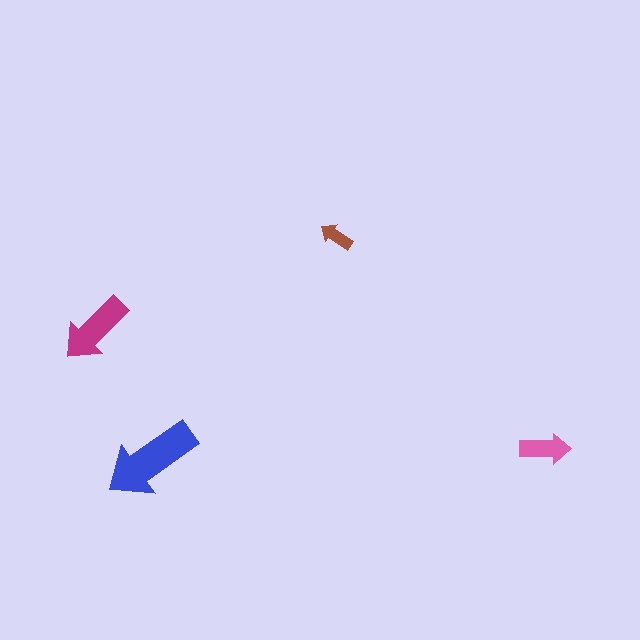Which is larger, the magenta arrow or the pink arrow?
The magenta one.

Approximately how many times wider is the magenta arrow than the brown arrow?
About 2 times wider.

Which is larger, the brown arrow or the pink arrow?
The pink one.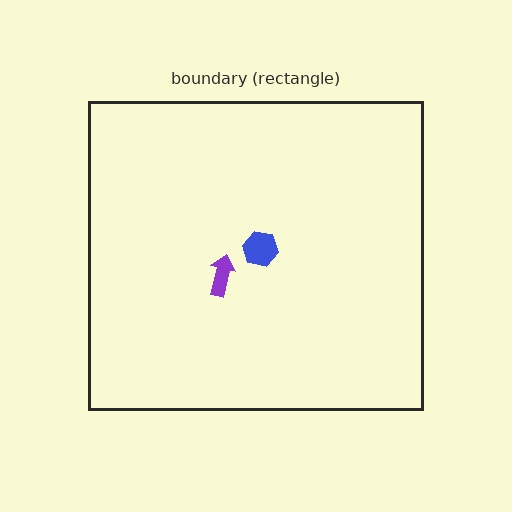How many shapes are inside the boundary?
2 inside, 0 outside.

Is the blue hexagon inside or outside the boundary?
Inside.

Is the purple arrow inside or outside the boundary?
Inside.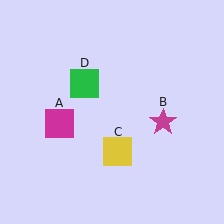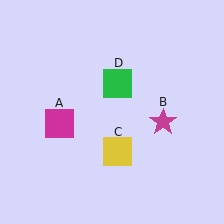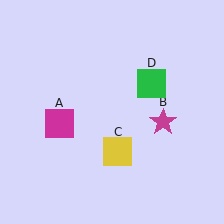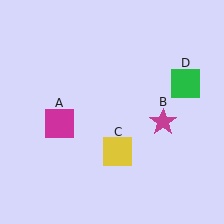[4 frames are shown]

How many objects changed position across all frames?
1 object changed position: green square (object D).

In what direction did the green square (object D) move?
The green square (object D) moved right.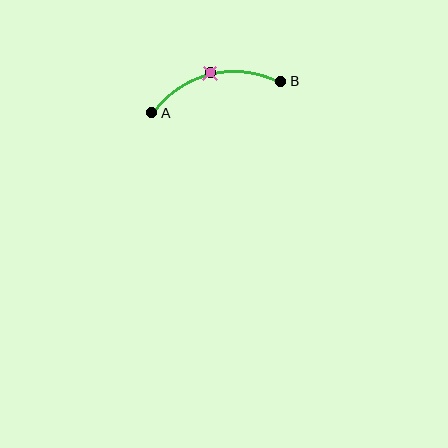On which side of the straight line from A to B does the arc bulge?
The arc bulges above the straight line connecting A and B.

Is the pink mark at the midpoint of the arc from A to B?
Yes. The pink mark lies on the arc at equal arc-length from both A and B — it is the arc midpoint.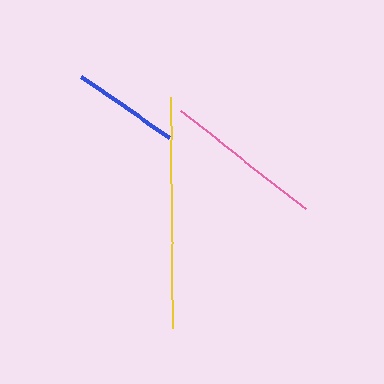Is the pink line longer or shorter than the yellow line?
The yellow line is longer than the pink line.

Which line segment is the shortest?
The blue line is the shortest at approximately 106 pixels.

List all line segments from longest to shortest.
From longest to shortest: yellow, pink, blue.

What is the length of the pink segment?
The pink segment is approximately 159 pixels long.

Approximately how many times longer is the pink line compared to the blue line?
The pink line is approximately 1.5 times the length of the blue line.